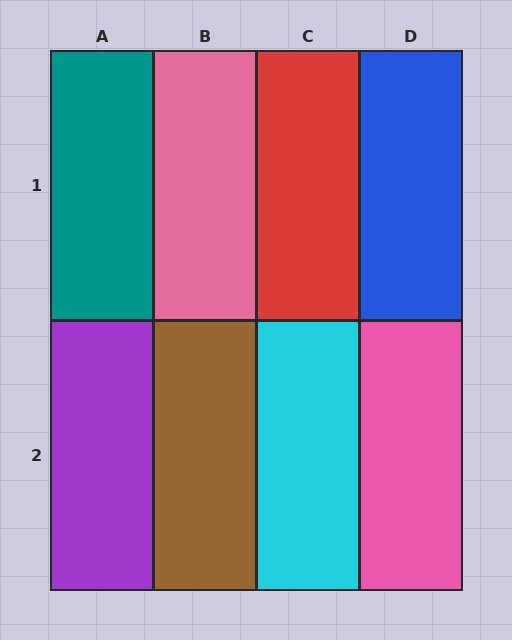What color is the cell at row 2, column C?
Cyan.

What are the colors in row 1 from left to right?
Teal, pink, red, blue.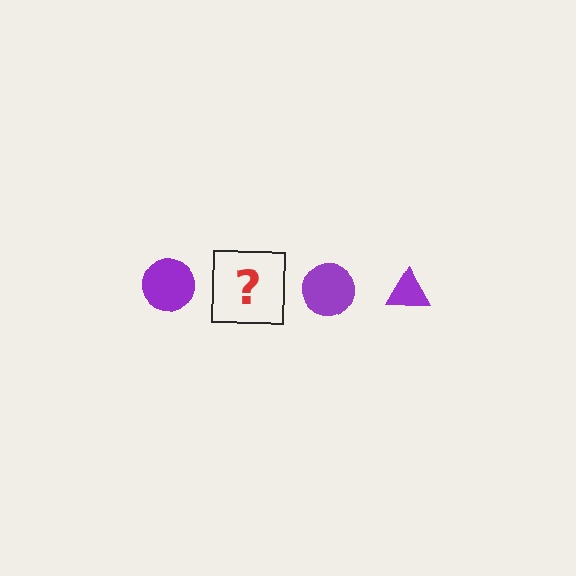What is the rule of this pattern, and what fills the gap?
The rule is that the pattern cycles through circle, triangle shapes in purple. The gap should be filled with a purple triangle.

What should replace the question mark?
The question mark should be replaced with a purple triangle.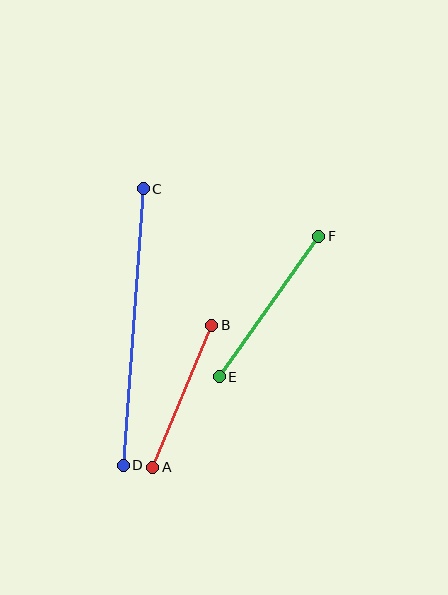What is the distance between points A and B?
The distance is approximately 154 pixels.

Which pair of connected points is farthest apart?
Points C and D are farthest apart.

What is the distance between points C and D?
The distance is approximately 277 pixels.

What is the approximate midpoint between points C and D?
The midpoint is at approximately (133, 327) pixels.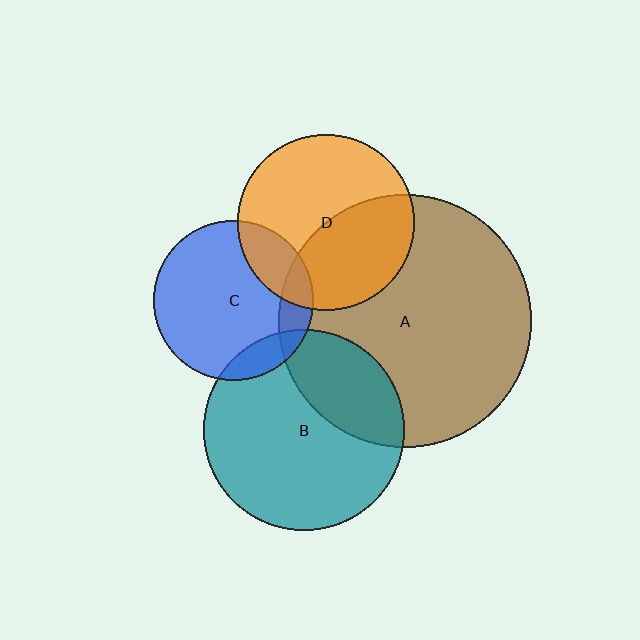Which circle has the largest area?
Circle A (brown).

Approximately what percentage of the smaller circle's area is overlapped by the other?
Approximately 30%.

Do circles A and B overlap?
Yes.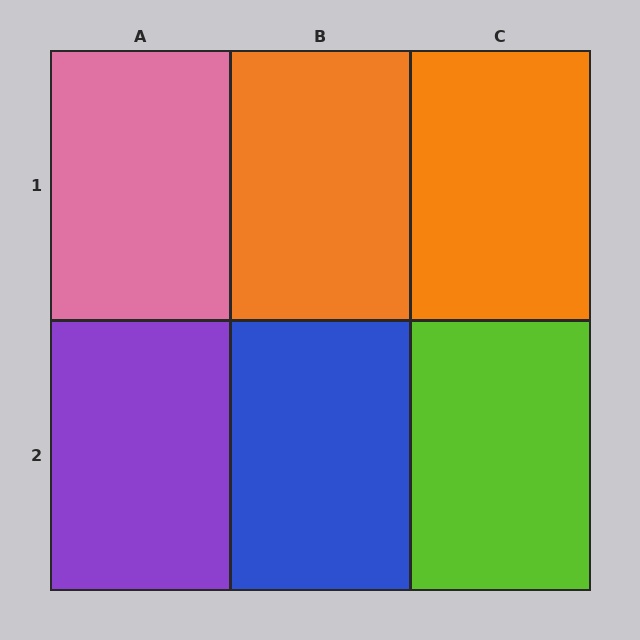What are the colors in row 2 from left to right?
Purple, blue, lime.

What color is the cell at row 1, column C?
Orange.